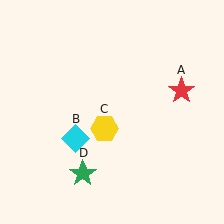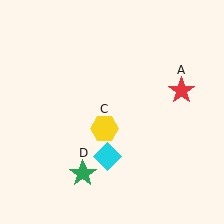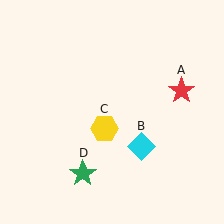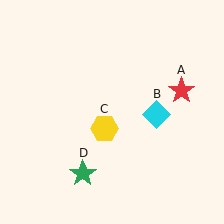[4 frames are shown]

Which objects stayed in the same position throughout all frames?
Red star (object A) and yellow hexagon (object C) and green star (object D) remained stationary.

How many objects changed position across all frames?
1 object changed position: cyan diamond (object B).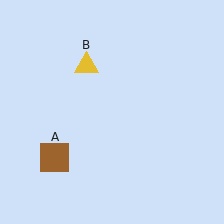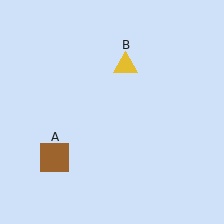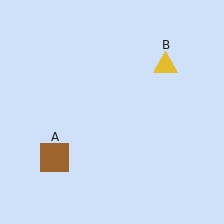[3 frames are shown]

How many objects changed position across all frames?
1 object changed position: yellow triangle (object B).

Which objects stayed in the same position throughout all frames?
Brown square (object A) remained stationary.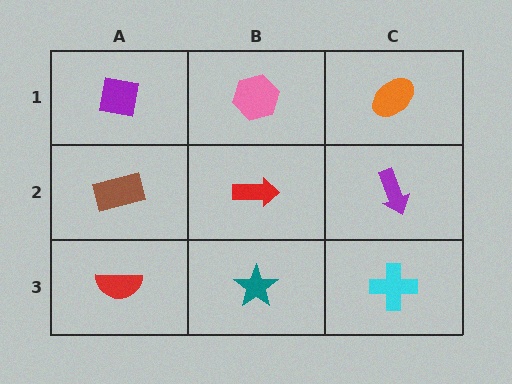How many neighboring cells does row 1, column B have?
3.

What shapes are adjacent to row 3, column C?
A purple arrow (row 2, column C), a teal star (row 3, column B).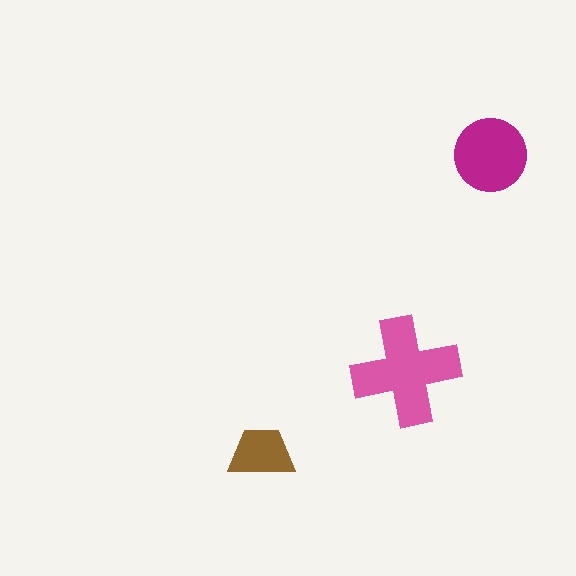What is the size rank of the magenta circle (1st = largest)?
2nd.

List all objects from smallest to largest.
The brown trapezoid, the magenta circle, the pink cross.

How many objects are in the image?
There are 3 objects in the image.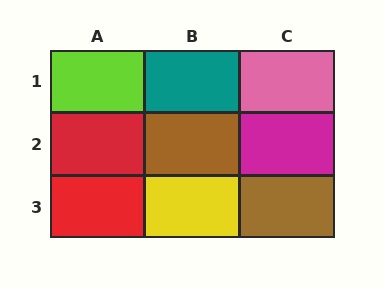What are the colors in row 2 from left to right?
Red, brown, magenta.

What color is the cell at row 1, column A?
Lime.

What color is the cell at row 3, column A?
Red.